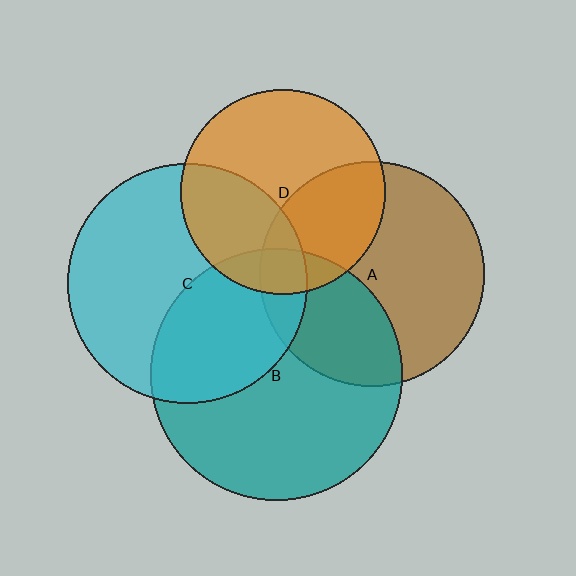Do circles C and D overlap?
Yes.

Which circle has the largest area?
Circle B (teal).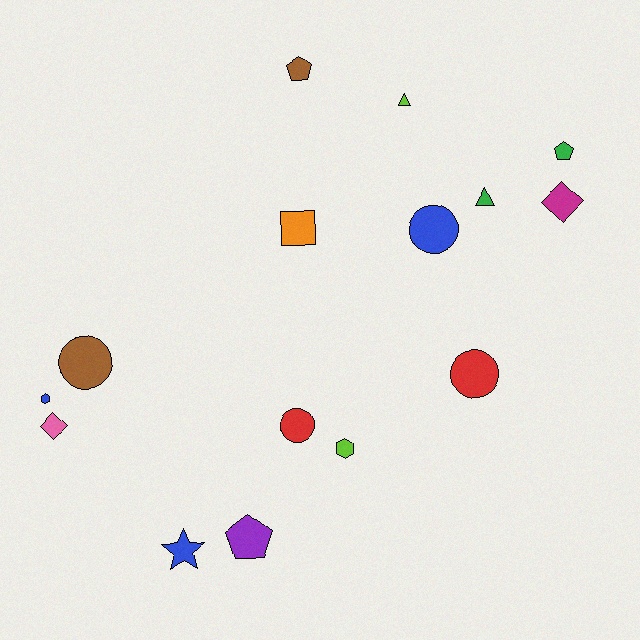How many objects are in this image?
There are 15 objects.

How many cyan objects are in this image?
There are no cyan objects.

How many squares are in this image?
There is 1 square.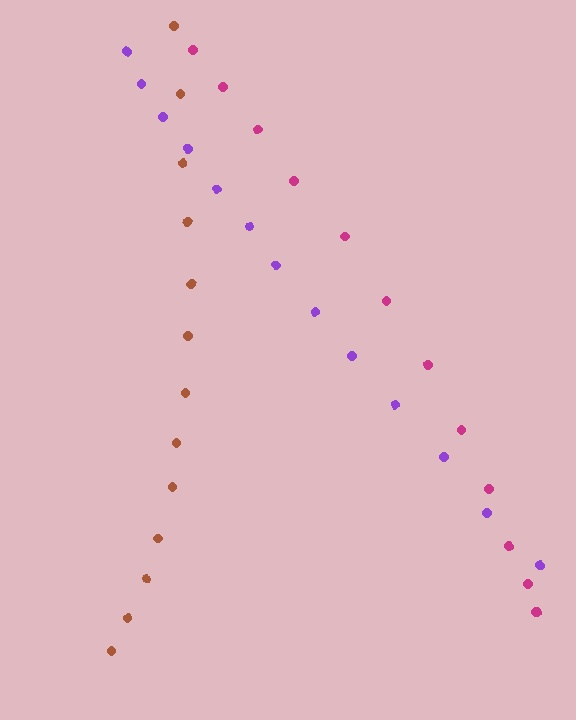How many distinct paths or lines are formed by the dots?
There are 3 distinct paths.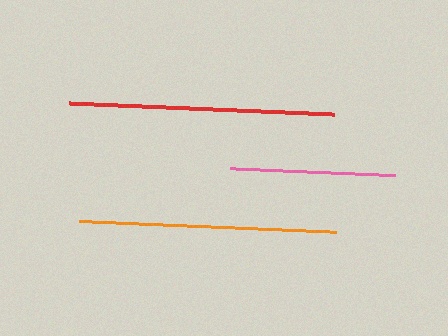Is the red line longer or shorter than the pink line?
The red line is longer than the pink line.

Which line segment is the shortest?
The pink line is the shortest at approximately 165 pixels.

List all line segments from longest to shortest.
From longest to shortest: red, orange, pink.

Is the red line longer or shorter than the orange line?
The red line is longer than the orange line.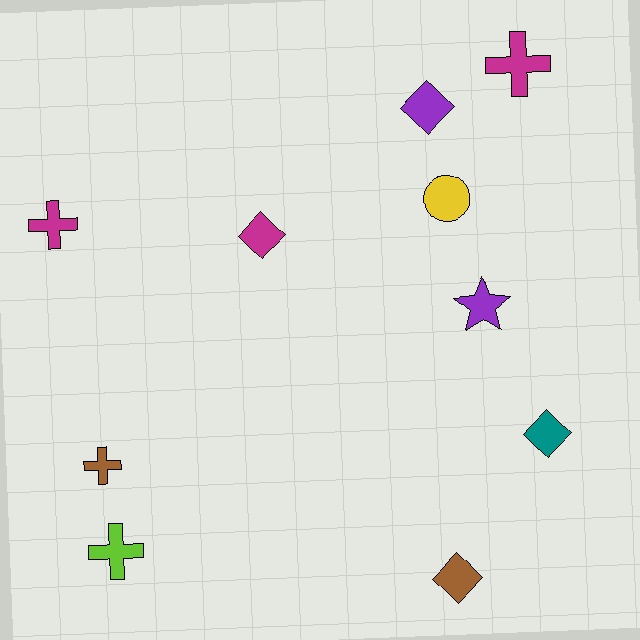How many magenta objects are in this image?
There are 3 magenta objects.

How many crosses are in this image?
There are 4 crosses.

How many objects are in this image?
There are 10 objects.